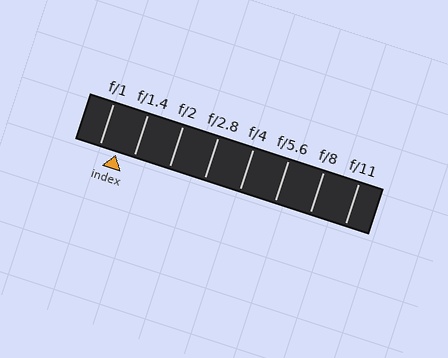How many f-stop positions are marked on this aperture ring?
There are 8 f-stop positions marked.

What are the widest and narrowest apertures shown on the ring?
The widest aperture shown is f/1 and the narrowest is f/11.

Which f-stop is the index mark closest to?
The index mark is closest to f/1.4.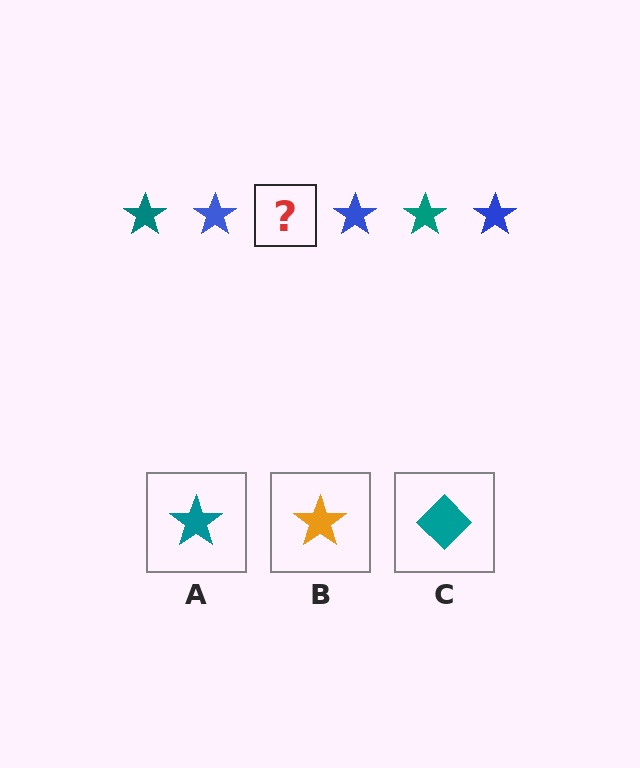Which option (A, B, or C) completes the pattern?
A.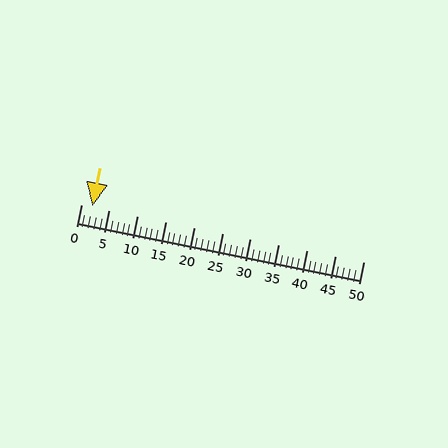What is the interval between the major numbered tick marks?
The major tick marks are spaced 5 units apart.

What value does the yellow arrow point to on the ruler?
The yellow arrow points to approximately 2.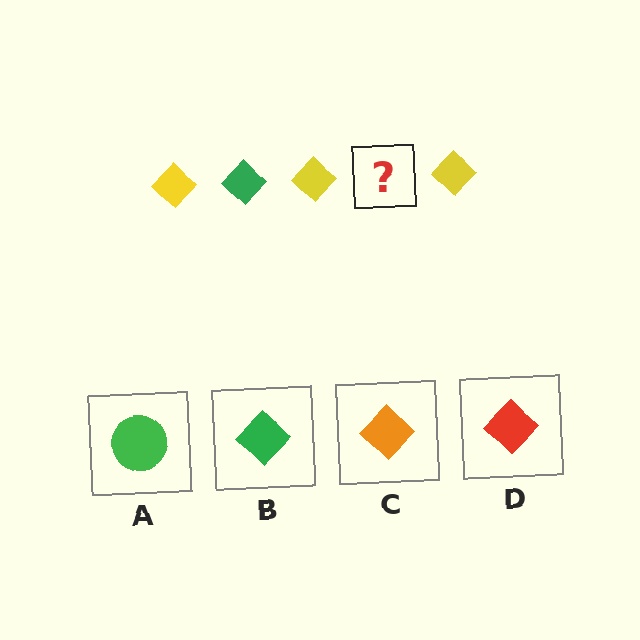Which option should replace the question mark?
Option B.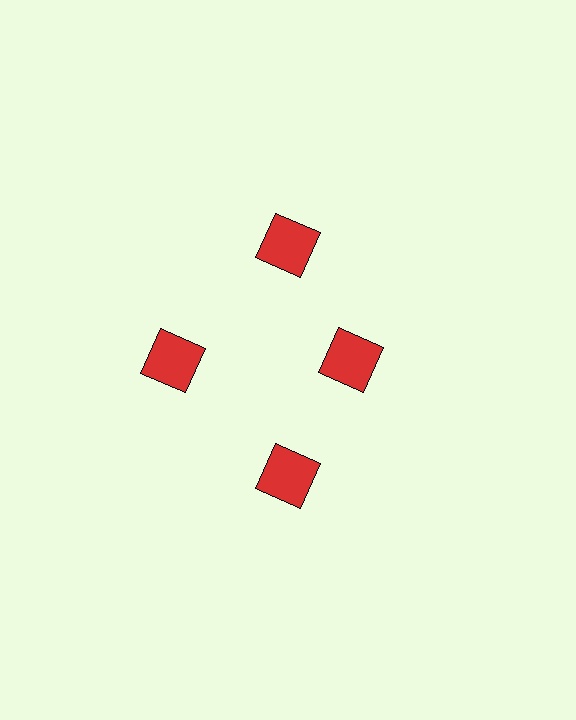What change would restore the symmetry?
The symmetry would be restored by moving it outward, back onto the ring so that all 4 squares sit at equal angles and equal distance from the center.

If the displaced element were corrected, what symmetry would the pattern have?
It would have 4-fold rotational symmetry — the pattern would map onto itself every 90 degrees.